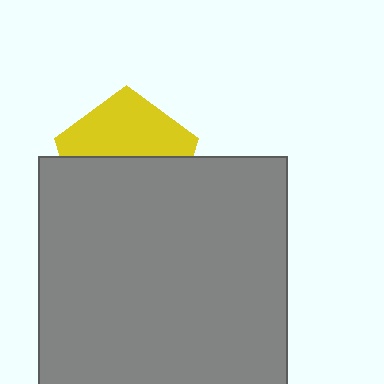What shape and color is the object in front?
The object in front is a gray square.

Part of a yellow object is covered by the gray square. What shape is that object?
It is a pentagon.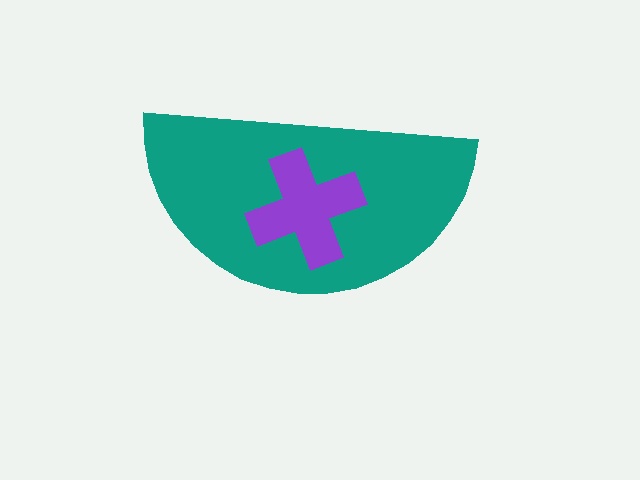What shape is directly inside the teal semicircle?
The purple cross.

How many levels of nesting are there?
2.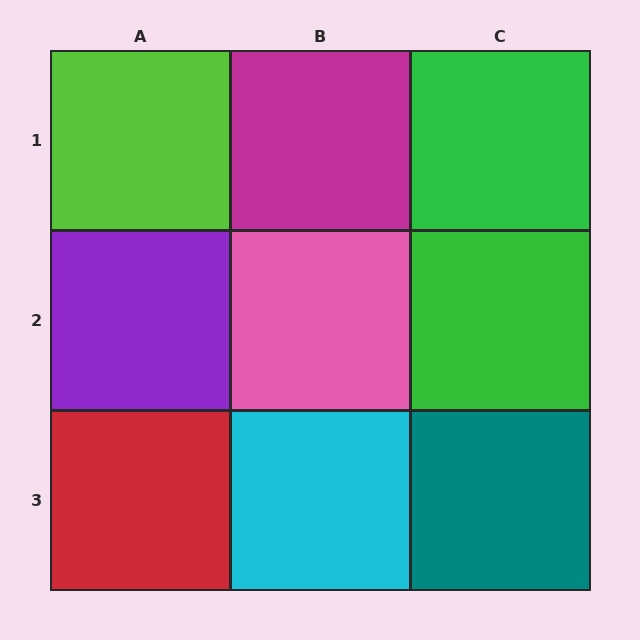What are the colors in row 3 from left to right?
Red, cyan, teal.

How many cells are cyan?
1 cell is cyan.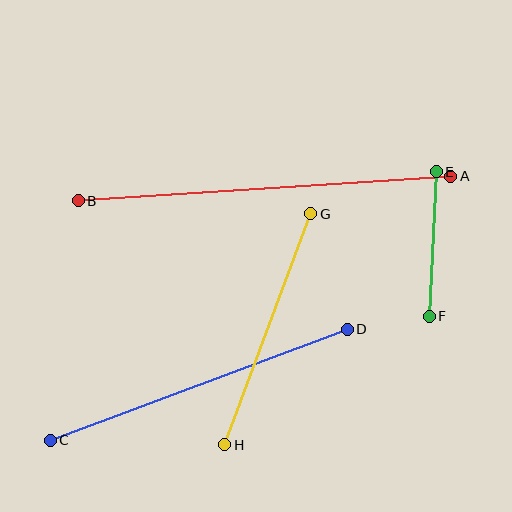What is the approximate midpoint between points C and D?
The midpoint is at approximately (199, 385) pixels.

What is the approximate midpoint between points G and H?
The midpoint is at approximately (268, 329) pixels.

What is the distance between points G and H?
The distance is approximately 246 pixels.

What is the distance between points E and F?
The distance is approximately 144 pixels.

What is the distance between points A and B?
The distance is approximately 374 pixels.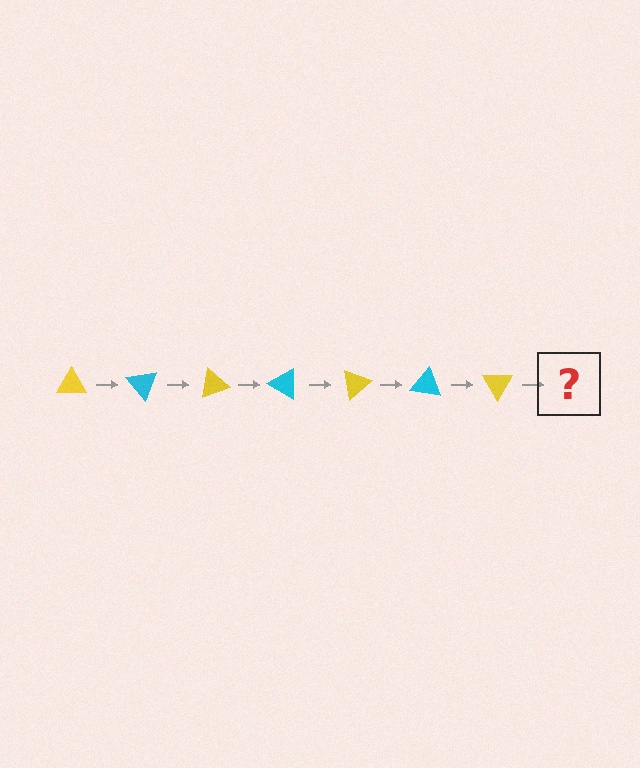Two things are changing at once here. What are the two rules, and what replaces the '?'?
The two rules are that it rotates 50 degrees each step and the color cycles through yellow and cyan. The '?' should be a cyan triangle, rotated 350 degrees from the start.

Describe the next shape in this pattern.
It should be a cyan triangle, rotated 350 degrees from the start.